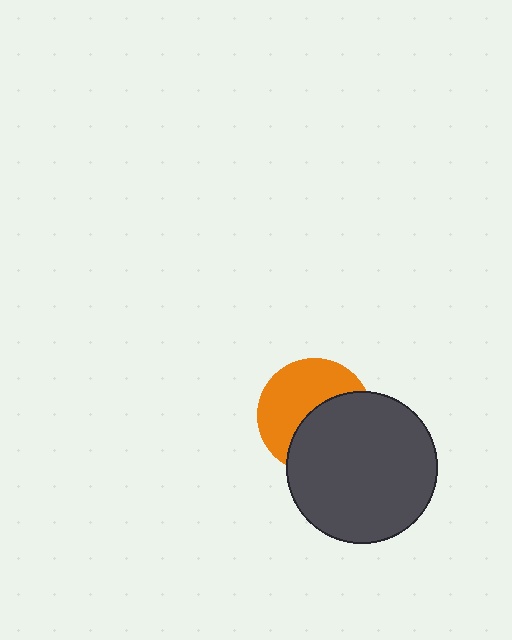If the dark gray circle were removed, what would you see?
You would see the complete orange circle.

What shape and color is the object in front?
The object in front is a dark gray circle.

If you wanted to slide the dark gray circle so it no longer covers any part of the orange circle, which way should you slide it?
Slide it toward the lower-right — that is the most direct way to separate the two shapes.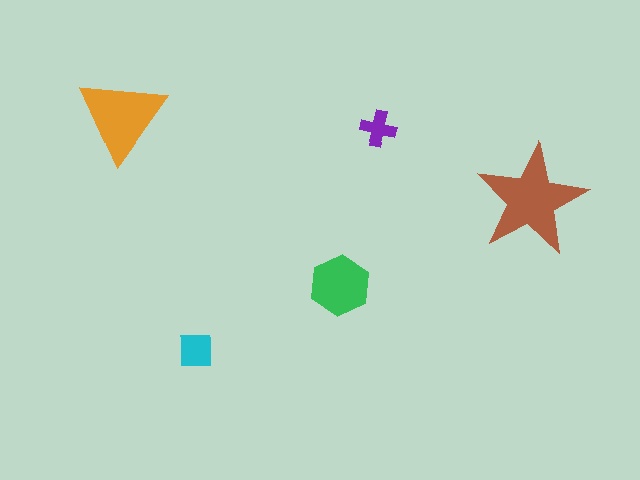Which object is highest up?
The orange triangle is topmost.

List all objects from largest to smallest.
The brown star, the orange triangle, the green hexagon, the cyan square, the purple cross.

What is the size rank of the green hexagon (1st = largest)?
3rd.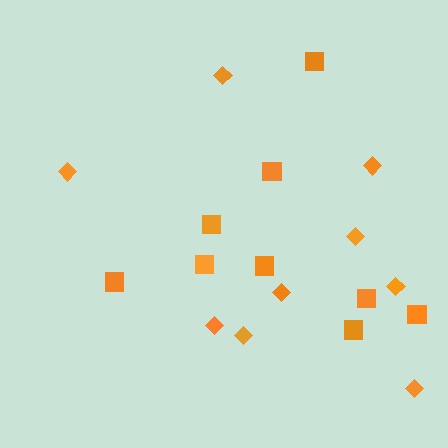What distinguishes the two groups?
There are 2 groups: one group of squares (9) and one group of diamonds (9).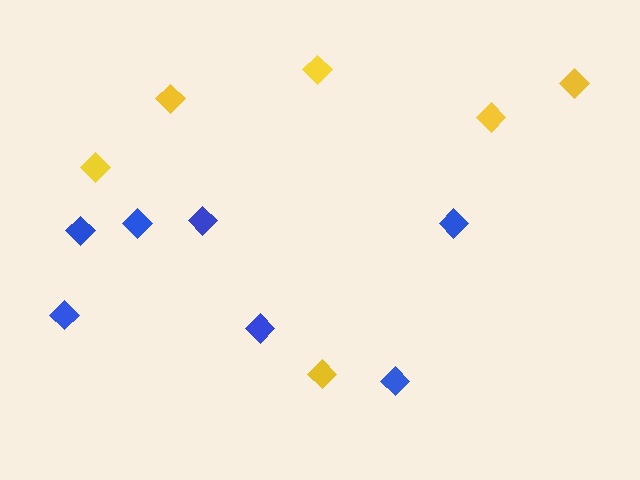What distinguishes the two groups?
There are 2 groups: one group of blue diamonds (7) and one group of yellow diamonds (6).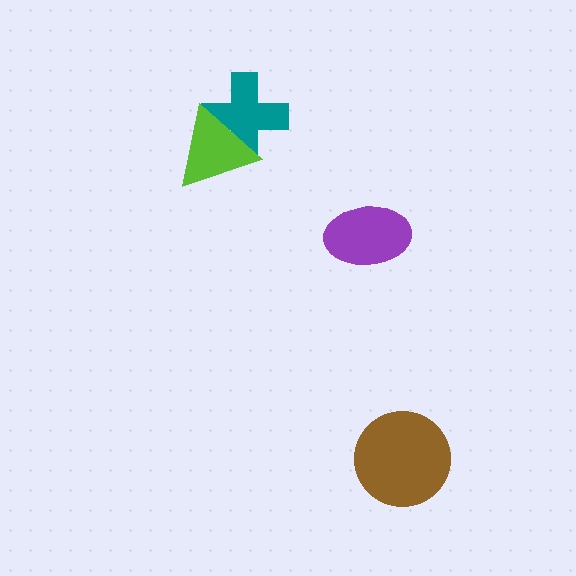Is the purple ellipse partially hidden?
No, no other shape covers it.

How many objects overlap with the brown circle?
0 objects overlap with the brown circle.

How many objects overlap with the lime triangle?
1 object overlaps with the lime triangle.